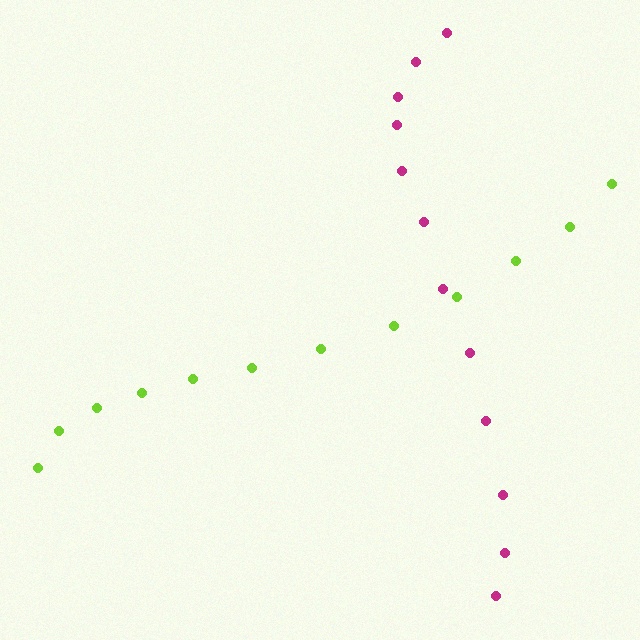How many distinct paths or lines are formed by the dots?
There are 2 distinct paths.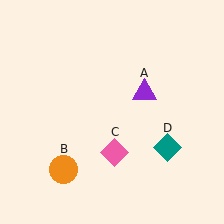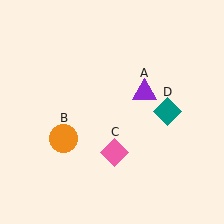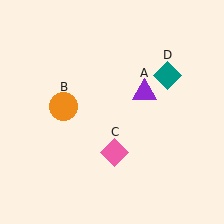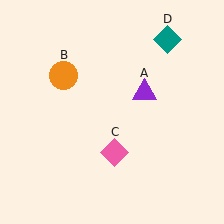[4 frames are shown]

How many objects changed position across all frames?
2 objects changed position: orange circle (object B), teal diamond (object D).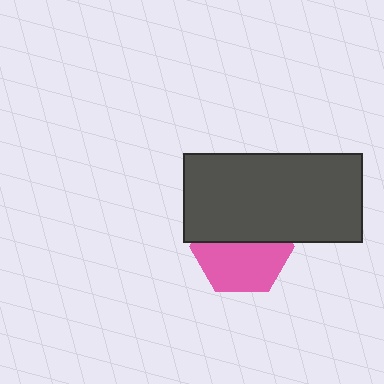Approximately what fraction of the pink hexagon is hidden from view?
Roughly 47% of the pink hexagon is hidden behind the dark gray rectangle.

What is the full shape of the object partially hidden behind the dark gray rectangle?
The partially hidden object is a pink hexagon.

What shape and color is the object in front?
The object in front is a dark gray rectangle.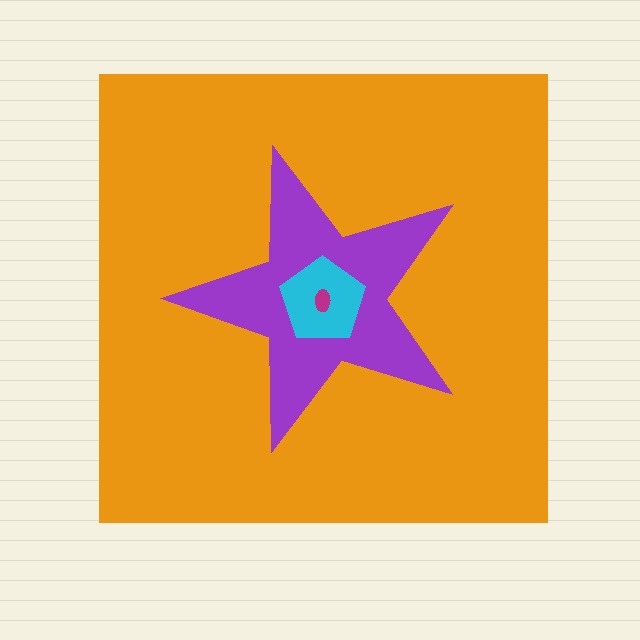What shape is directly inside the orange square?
The purple star.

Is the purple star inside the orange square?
Yes.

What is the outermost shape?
The orange square.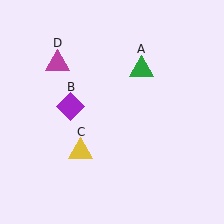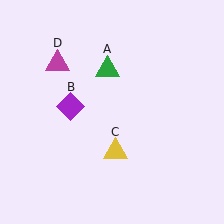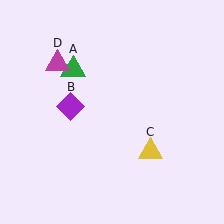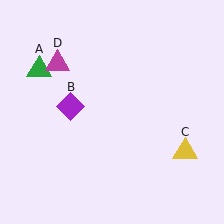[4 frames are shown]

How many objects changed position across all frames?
2 objects changed position: green triangle (object A), yellow triangle (object C).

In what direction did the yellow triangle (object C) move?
The yellow triangle (object C) moved right.